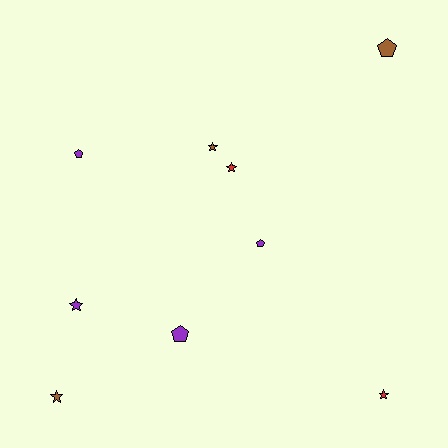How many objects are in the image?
There are 9 objects.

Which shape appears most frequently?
Star, with 5 objects.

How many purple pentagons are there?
There are 3 purple pentagons.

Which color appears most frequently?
Purple, with 4 objects.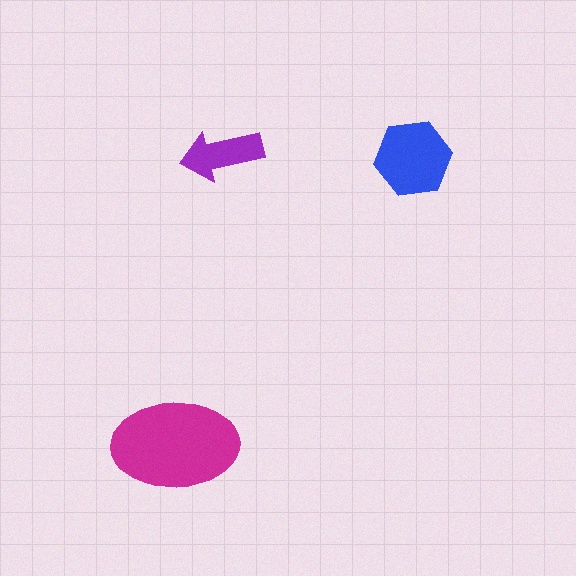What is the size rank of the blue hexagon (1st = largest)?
2nd.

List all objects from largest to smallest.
The magenta ellipse, the blue hexagon, the purple arrow.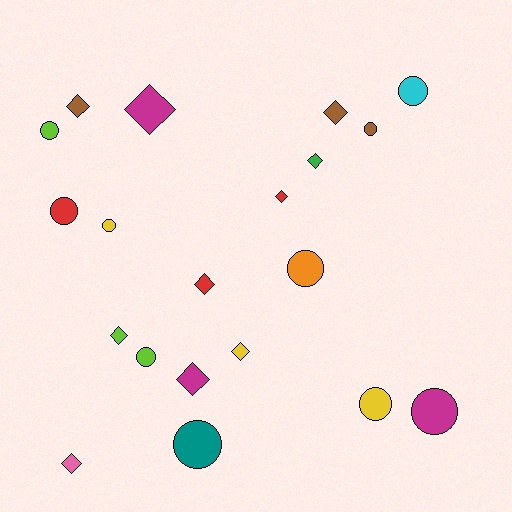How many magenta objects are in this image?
There are 3 magenta objects.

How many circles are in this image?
There are 10 circles.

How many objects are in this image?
There are 20 objects.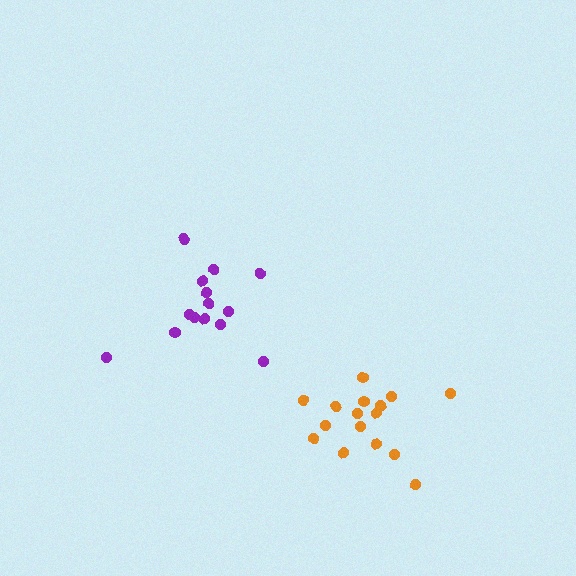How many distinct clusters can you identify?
There are 2 distinct clusters.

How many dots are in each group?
Group 1: 14 dots, Group 2: 16 dots (30 total).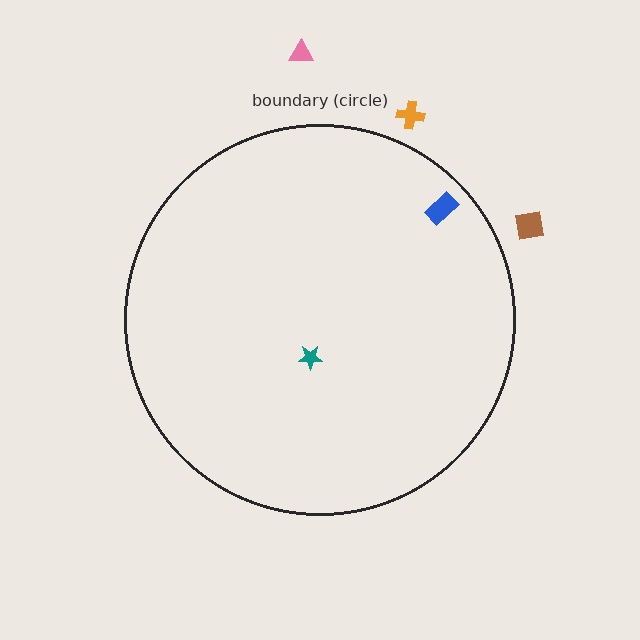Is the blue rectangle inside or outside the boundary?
Inside.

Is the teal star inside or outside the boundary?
Inside.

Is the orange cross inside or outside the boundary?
Outside.